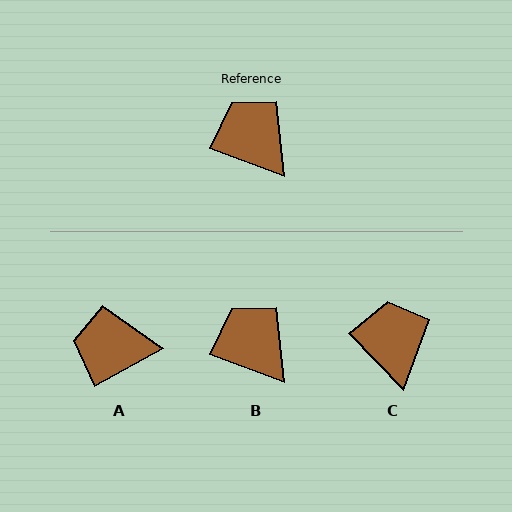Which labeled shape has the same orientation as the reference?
B.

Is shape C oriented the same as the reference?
No, it is off by about 25 degrees.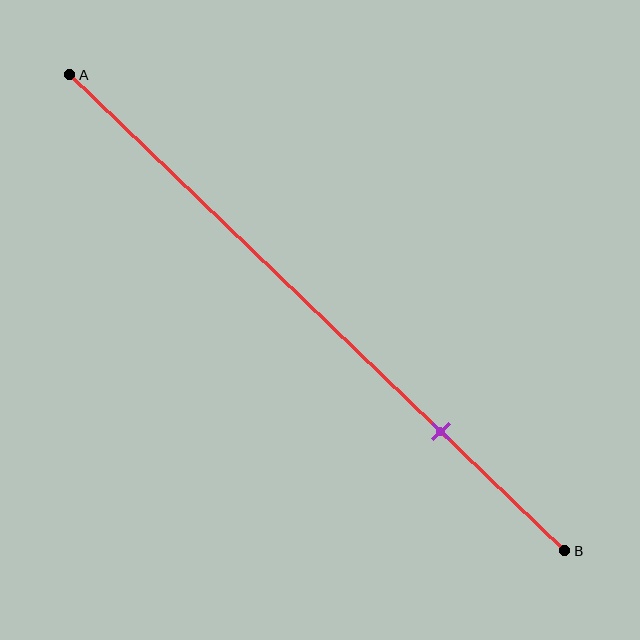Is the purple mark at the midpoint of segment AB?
No, the mark is at about 75% from A, not at the 50% midpoint.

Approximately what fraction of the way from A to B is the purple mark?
The purple mark is approximately 75% of the way from A to B.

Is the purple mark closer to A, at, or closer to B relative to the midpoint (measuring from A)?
The purple mark is closer to point B than the midpoint of segment AB.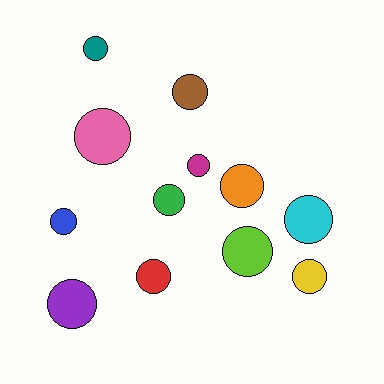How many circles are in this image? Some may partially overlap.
There are 12 circles.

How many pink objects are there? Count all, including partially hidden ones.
There is 1 pink object.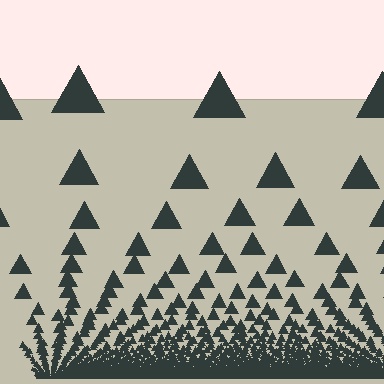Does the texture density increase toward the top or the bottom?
Density increases toward the bottom.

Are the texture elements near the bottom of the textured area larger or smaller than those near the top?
Smaller. The gradient is inverted — elements near the bottom are smaller and denser.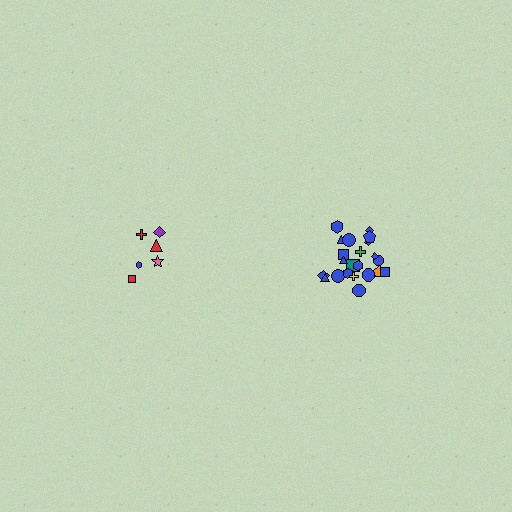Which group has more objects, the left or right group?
The right group.